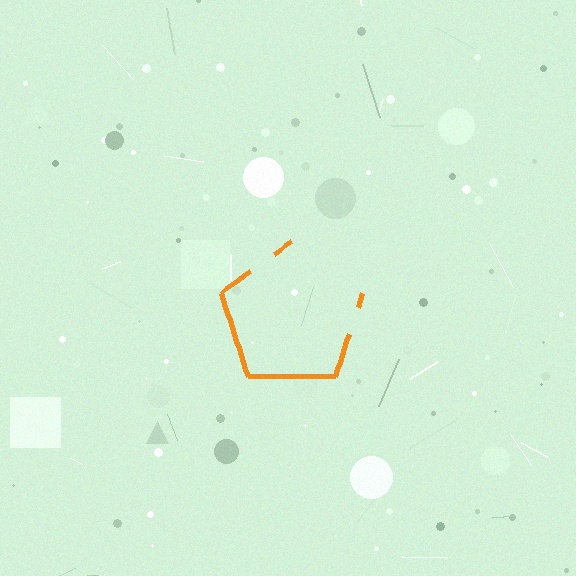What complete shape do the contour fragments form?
The contour fragments form a pentagon.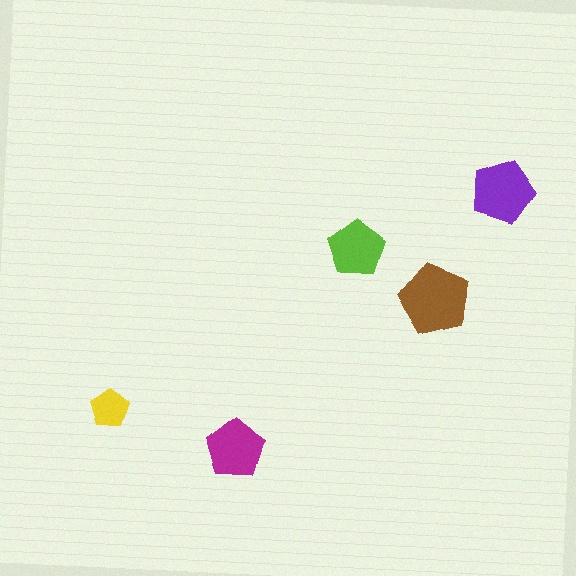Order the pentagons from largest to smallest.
the brown one, the purple one, the magenta one, the lime one, the yellow one.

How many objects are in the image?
There are 5 objects in the image.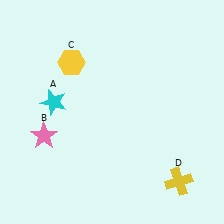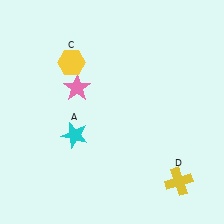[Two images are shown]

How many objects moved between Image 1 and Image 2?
2 objects moved between the two images.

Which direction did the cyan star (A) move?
The cyan star (A) moved down.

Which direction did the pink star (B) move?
The pink star (B) moved up.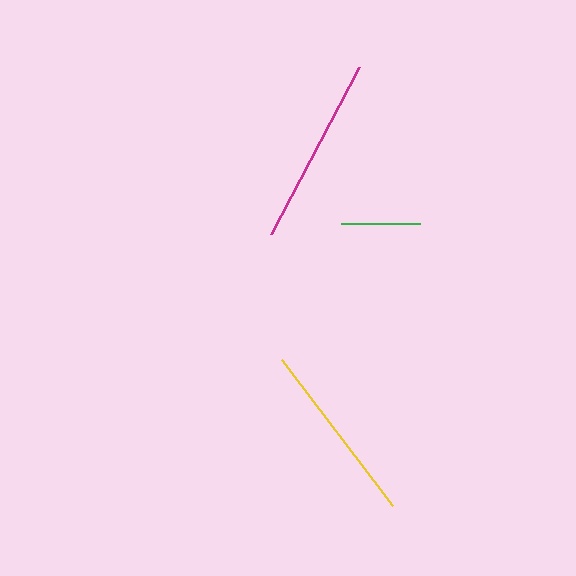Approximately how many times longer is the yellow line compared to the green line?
The yellow line is approximately 2.3 times the length of the green line.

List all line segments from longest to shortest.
From longest to shortest: magenta, yellow, green.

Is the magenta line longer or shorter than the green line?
The magenta line is longer than the green line.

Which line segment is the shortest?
The green line is the shortest at approximately 78 pixels.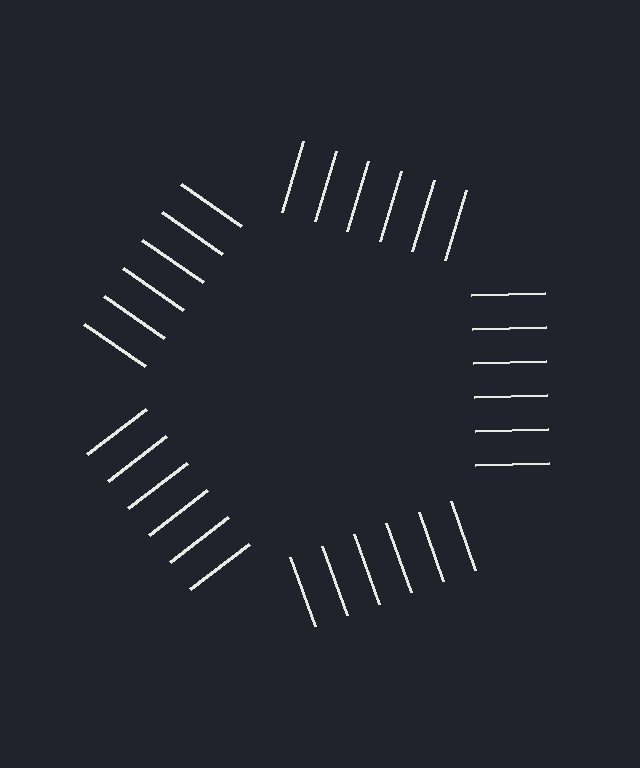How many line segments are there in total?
30 — 6 along each of the 5 edges.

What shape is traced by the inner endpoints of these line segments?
An illusory pentagon — the line segments terminate on its edges but no continuous stroke is drawn.